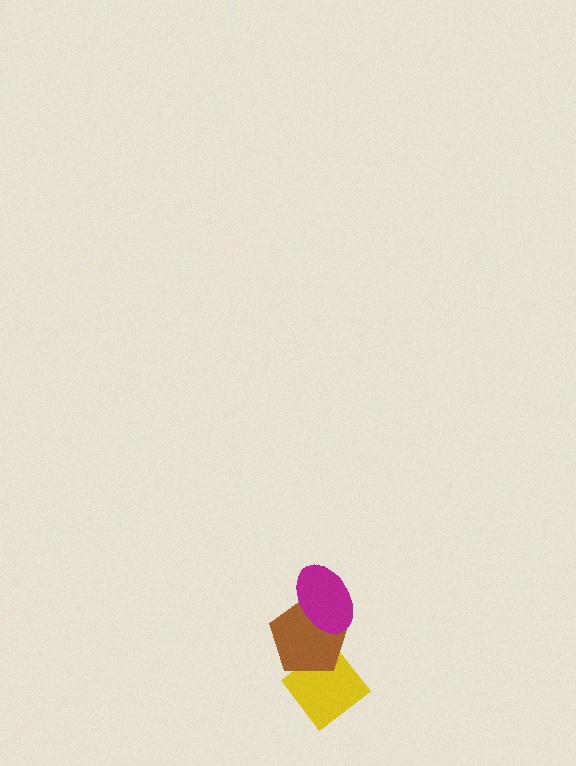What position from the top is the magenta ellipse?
The magenta ellipse is 1st from the top.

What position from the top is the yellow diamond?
The yellow diamond is 3rd from the top.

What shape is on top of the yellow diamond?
The brown pentagon is on top of the yellow diamond.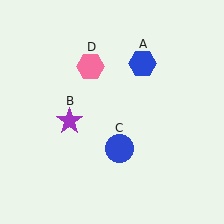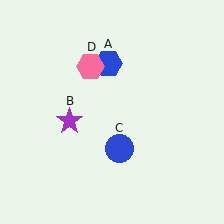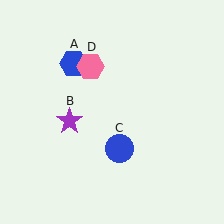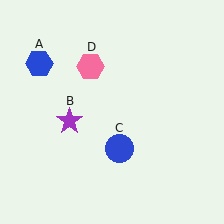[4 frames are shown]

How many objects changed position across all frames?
1 object changed position: blue hexagon (object A).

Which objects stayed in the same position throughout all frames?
Purple star (object B) and blue circle (object C) and pink hexagon (object D) remained stationary.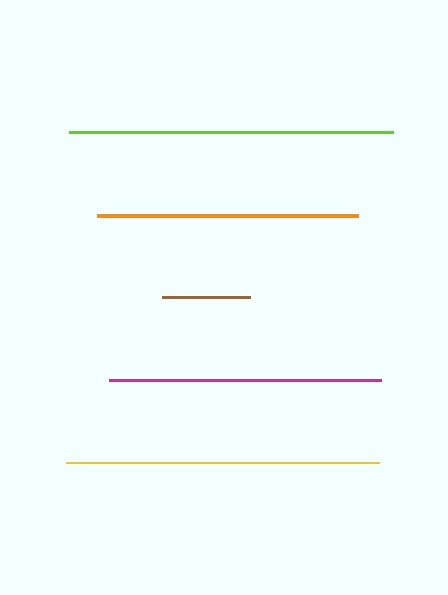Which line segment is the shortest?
The brown line is the shortest at approximately 88 pixels.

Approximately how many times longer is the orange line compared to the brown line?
The orange line is approximately 3.0 times the length of the brown line.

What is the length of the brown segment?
The brown segment is approximately 88 pixels long.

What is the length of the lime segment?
The lime segment is approximately 325 pixels long.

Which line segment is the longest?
The lime line is the longest at approximately 325 pixels.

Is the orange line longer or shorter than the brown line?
The orange line is longer than the brown line.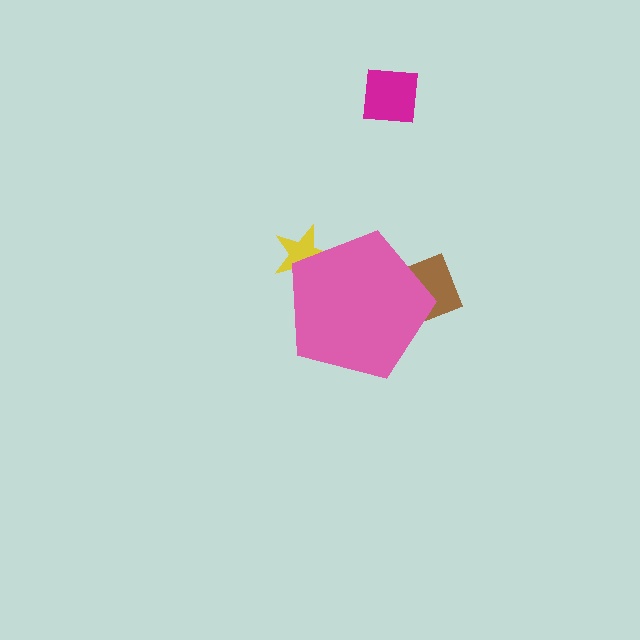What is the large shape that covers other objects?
A pink pentagon.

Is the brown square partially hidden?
Yes, the brown square is partially hidden behind the pink pentagon.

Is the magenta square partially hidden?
No, the magenta square is fully visible.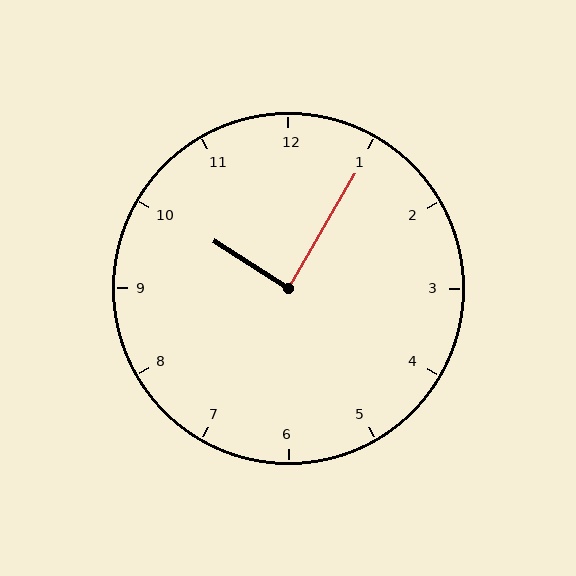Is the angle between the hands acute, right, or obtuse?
It is right.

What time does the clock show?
10:05.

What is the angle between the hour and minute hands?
Approximately 88 degrees.